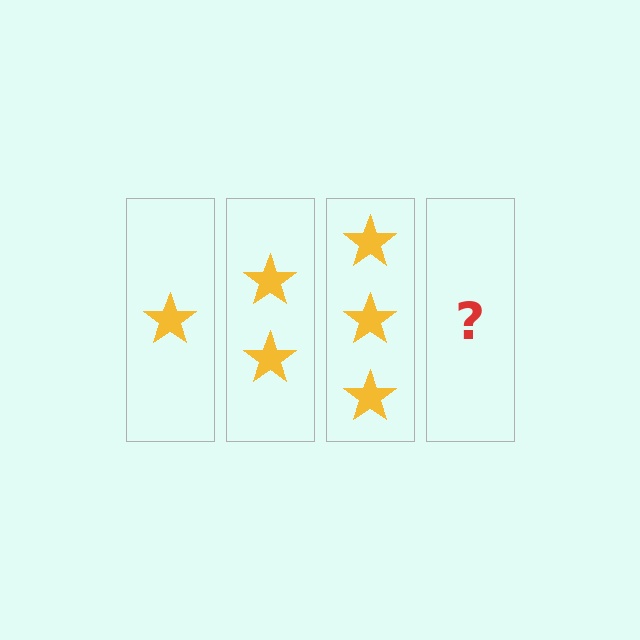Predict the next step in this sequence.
The next step is 4 stars.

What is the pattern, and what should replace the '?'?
The pattern is that each step adds one more star. The '?' should be 4 stars.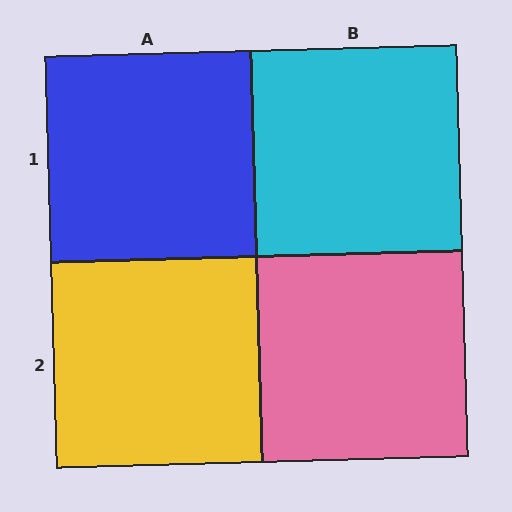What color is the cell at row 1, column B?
Cyan.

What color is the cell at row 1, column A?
Blue.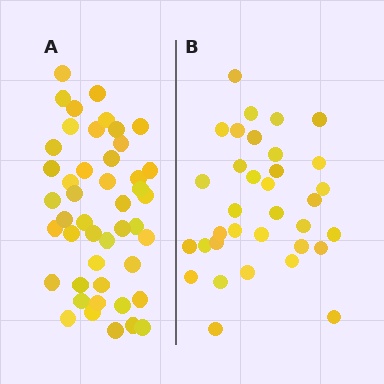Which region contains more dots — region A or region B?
Region A (the left region) has more dots.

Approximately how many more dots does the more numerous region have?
Region A has roughly 12 or so more dots than region B.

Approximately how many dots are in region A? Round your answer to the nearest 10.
About 50 dots. (The exact count is 46, which rounds to 50.)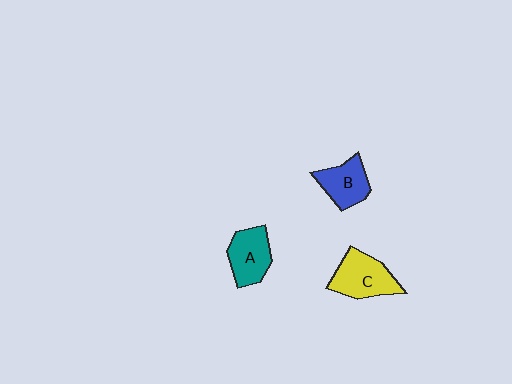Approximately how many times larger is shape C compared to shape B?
Approximately 1.3 times.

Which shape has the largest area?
Shape C (yellow).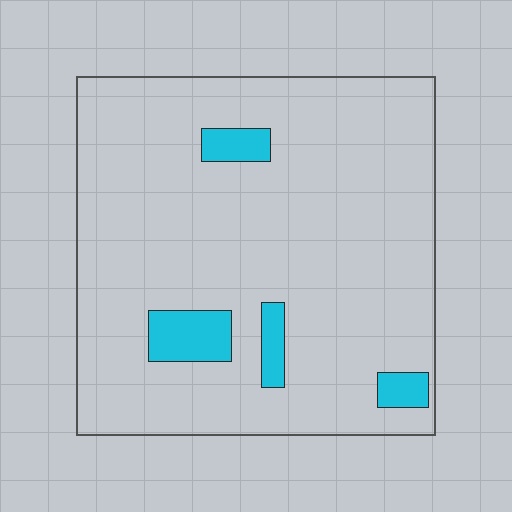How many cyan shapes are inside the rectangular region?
4.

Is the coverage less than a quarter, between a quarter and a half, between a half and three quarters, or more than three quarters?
Less than a quarter.